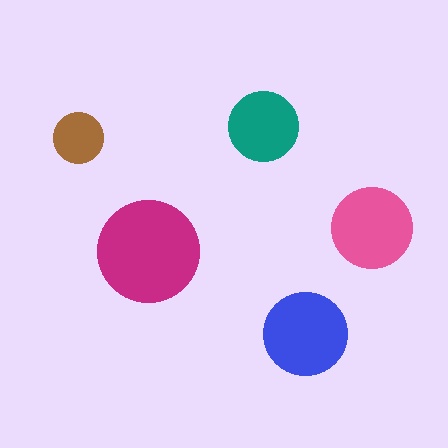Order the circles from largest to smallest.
the magenta one, the blue one, the pink one, the teal one, the brown one.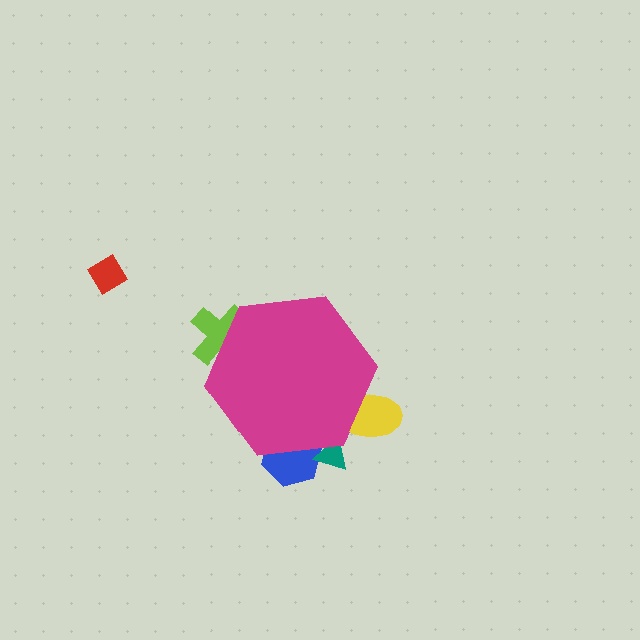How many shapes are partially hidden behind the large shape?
4 shapes are partially hidden.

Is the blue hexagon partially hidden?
Yes, the blue hexagon is partially hidden behind the magenta hexagon.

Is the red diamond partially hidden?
No, the red diamond is fully visible.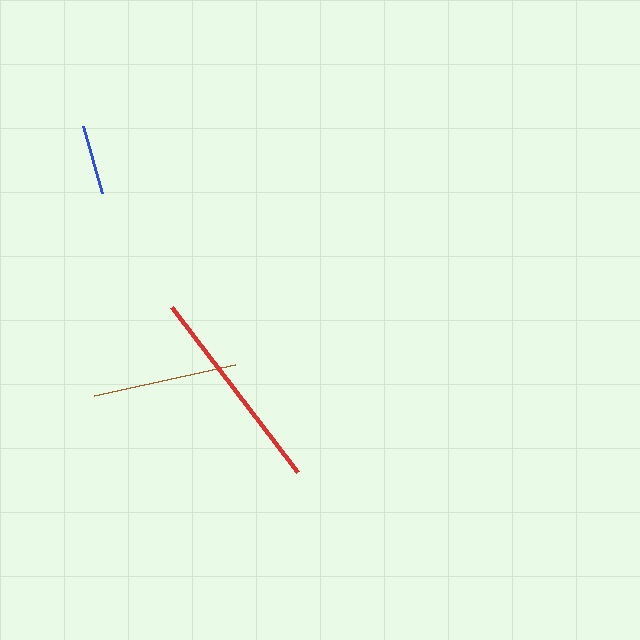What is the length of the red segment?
The red segment is approximately 207 pixels long.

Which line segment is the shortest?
The blue line is the shortest at approximately 70 pixels.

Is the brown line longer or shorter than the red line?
The red line is longer than the brown line.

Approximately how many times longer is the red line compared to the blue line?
The red line is approximately 3.0 times the length of the blue line.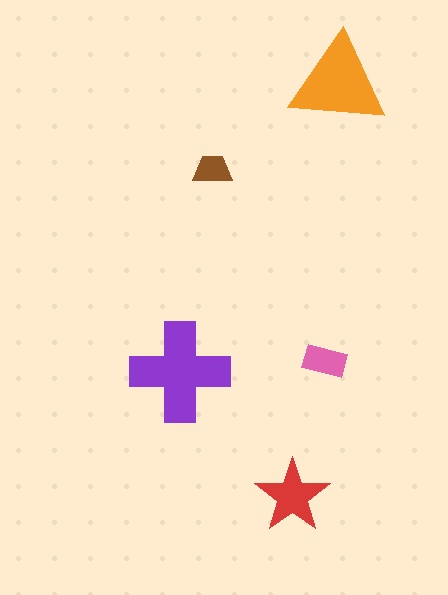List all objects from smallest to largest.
The brown trapezoid, the pink rectangle, the red star, the orange triangle, the purple cross.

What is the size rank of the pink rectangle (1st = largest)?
4th.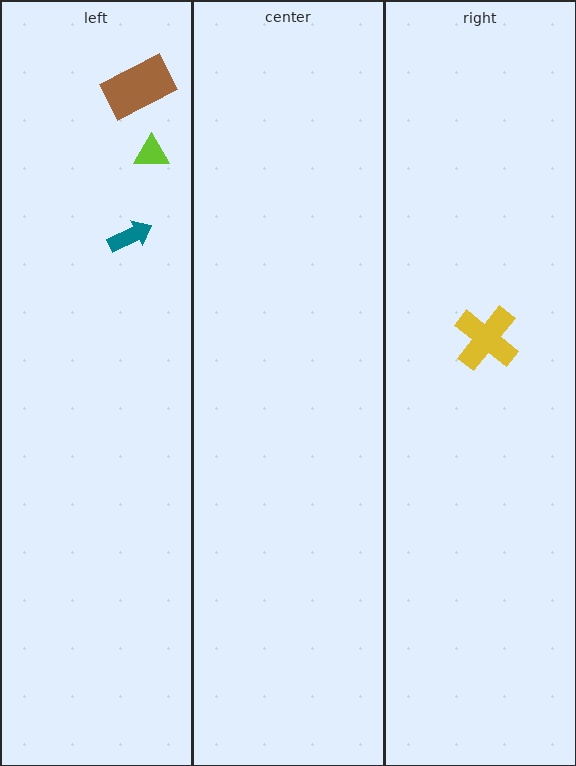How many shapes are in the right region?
1.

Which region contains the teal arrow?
The left region.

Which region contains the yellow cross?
The right region.